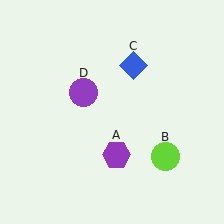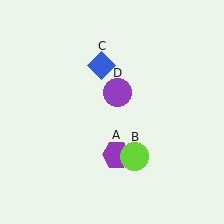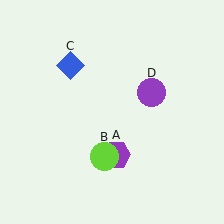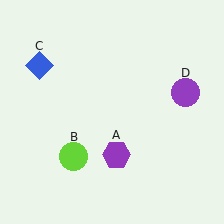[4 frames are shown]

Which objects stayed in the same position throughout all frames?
Purple hexagon (object A) remained stationary.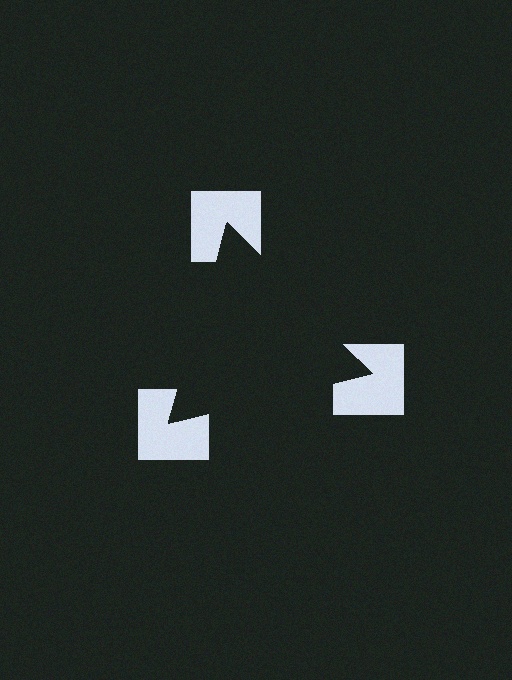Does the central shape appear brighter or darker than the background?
It typically appears slightly darker than the background, even though no actual brightness change is drawn.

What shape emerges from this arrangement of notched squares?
An illusory triangle — its edges are inferred from the aligned wedge cuts in the notched squares, not physically drawn.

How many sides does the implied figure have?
3 sides.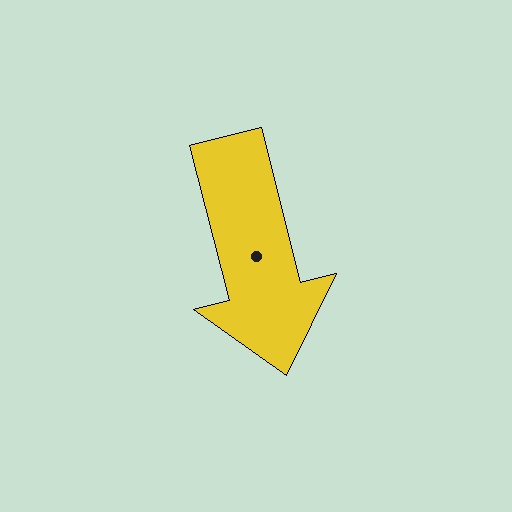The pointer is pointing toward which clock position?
Roughly 6 o'clock.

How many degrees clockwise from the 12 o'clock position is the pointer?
Approximately 166 degrees.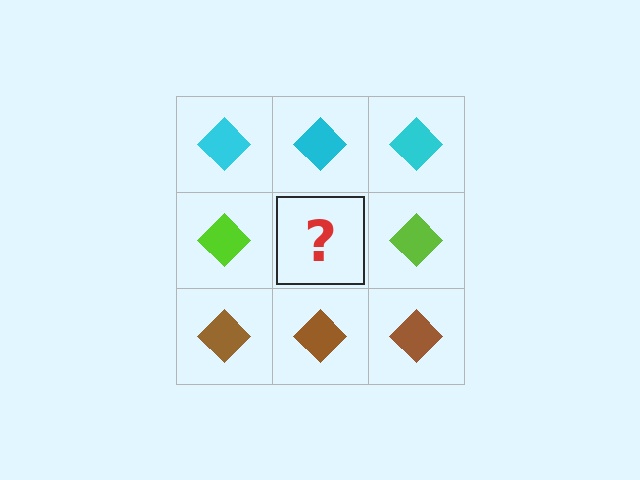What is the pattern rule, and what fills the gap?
The rule is that each row has a consistent color. The gap should be filled with a lime diamond.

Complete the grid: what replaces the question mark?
The question mark should be replaced with a lime diamond.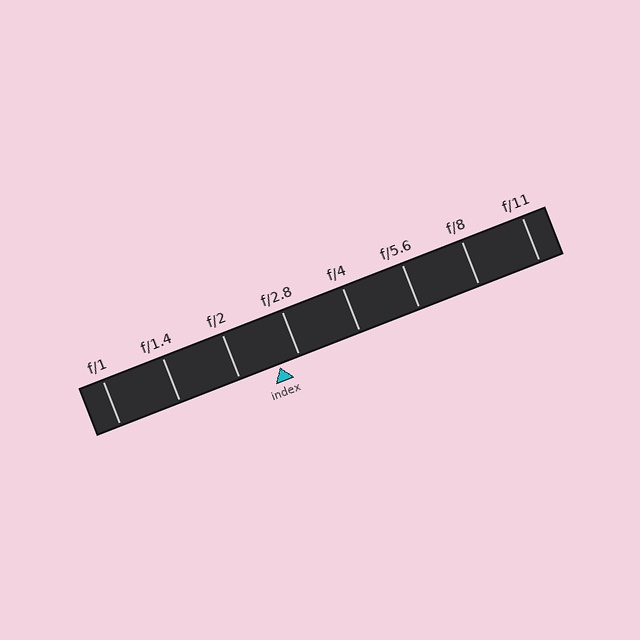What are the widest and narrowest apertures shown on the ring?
The widest aperture shown is f/1 and the narrowest is f/11.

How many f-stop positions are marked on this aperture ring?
There are 8 f-stop positions marked.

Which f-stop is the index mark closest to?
The index mark is closest to f/2.8.